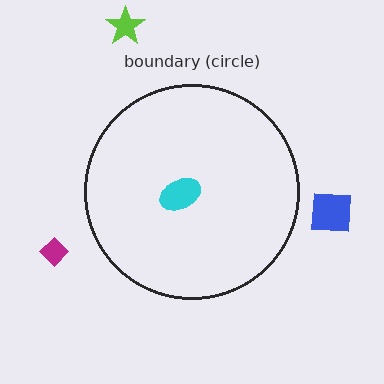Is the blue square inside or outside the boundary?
Outside.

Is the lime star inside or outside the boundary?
Outside.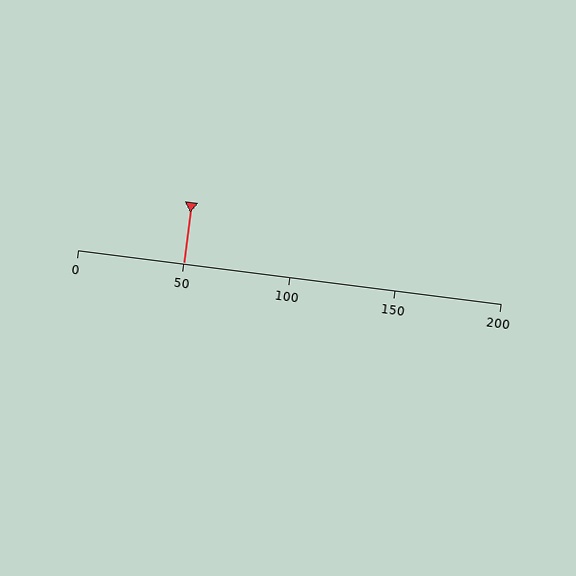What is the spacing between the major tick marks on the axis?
The major ticks are spaced 50 apart.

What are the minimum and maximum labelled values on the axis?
The axis runs from 0 to 200.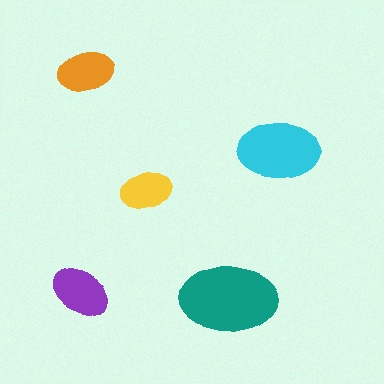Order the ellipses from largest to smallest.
the teal one, the cyan one, the purple one, the orange one, the yellow one.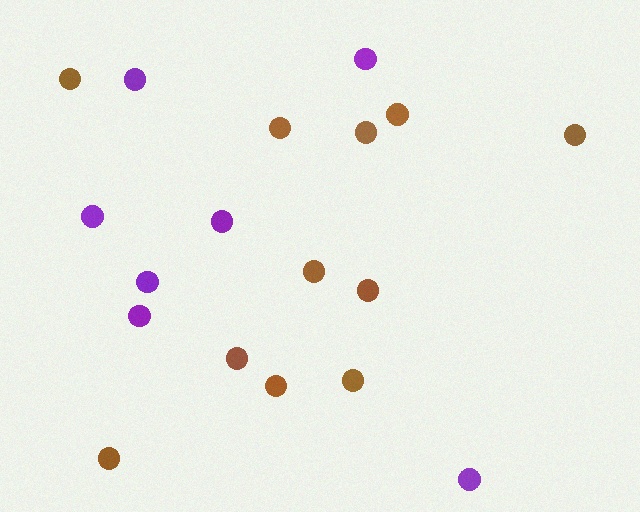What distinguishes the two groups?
There are 2 groups: one group of purple circles (7) and one group of brown circles (11).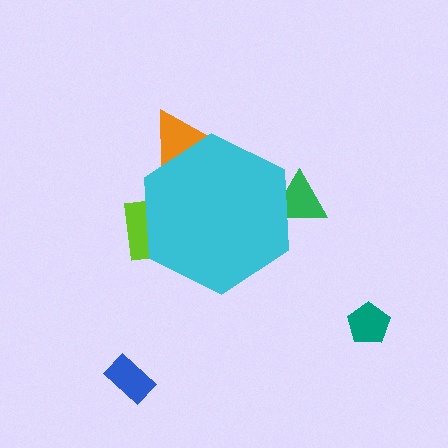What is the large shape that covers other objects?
A cyan hexagon.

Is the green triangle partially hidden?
Yes, the green triangle is partially hidden behind the cyan hexagon.